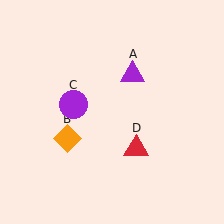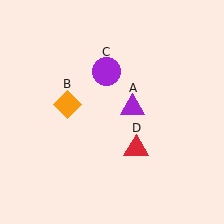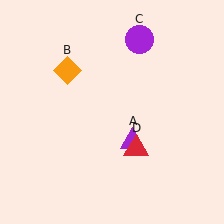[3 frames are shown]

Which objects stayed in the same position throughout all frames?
Red triangle (object D) remained stationary.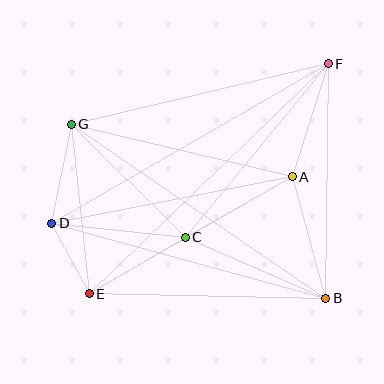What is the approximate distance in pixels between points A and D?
The distance between A and D is approximately 245 pixels.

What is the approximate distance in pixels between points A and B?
The distance between A and B is approximately 126 pixels.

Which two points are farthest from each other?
Points E and F are farthest from each other.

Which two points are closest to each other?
Points D and E are closest to each other.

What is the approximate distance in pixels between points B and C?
The distance between B and C is approximately 153 pixels.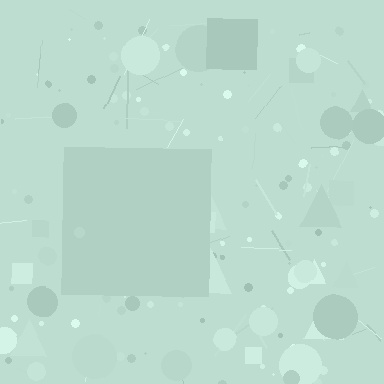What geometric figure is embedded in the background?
A square is embedded in the background.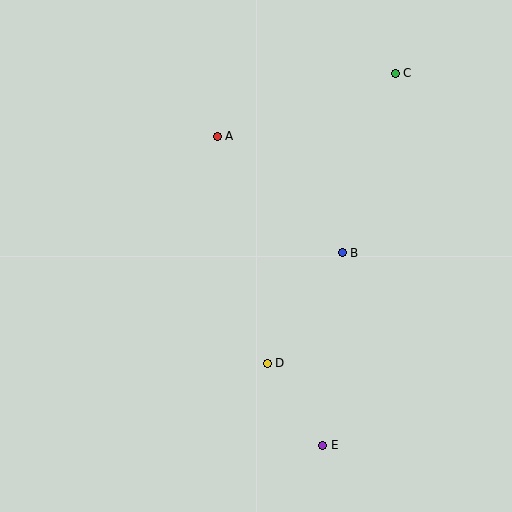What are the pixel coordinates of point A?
Point A is at (217, 136).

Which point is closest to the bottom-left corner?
Point D is closest to the bottom-left corner.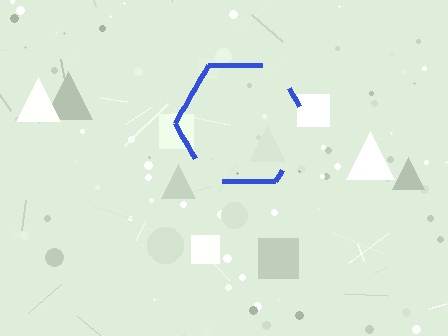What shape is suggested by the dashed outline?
The dashed outline suggests a hexagon.